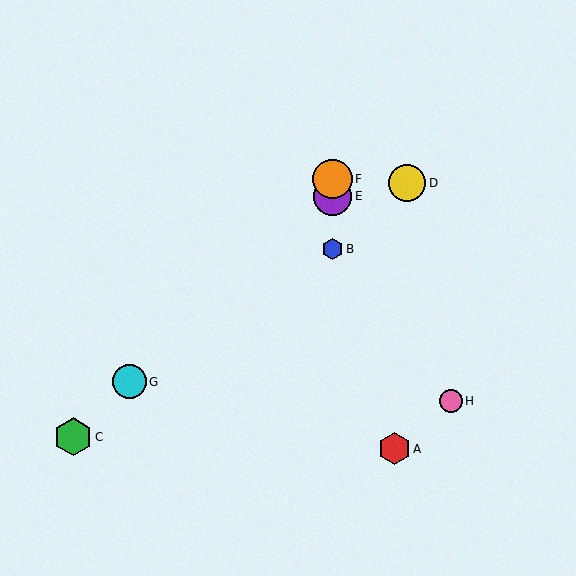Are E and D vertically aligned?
No, E is at x≈332 and D is at x≈407.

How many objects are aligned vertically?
3 objects (B, E, F) are aligned vertically.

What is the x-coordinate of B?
Object B is at x≈332.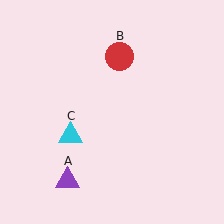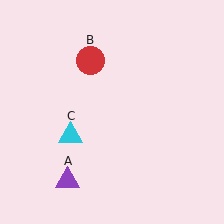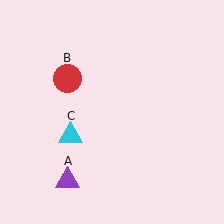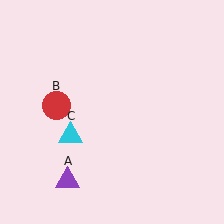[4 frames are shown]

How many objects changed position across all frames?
1 object changed position: red circle (object B).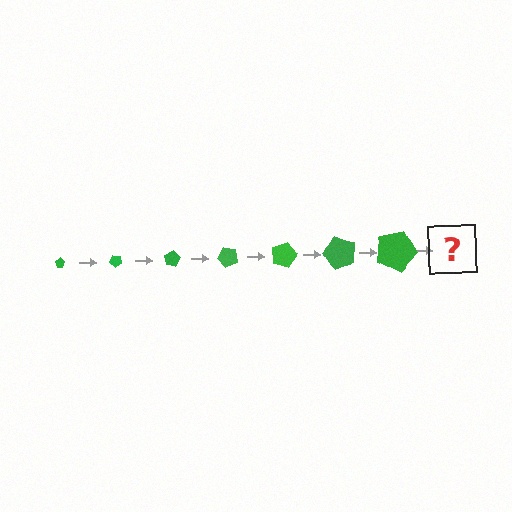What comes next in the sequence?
The next element should be a pentagon, larger than the previous one and rotated 280 degrees from the start.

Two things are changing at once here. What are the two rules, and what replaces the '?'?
The two rules are that the pentagon grows larger each step and it rotates 40 degrees each step. The '?' should be a pentagon, larger than the previous one and rotated 280 degrees from the start.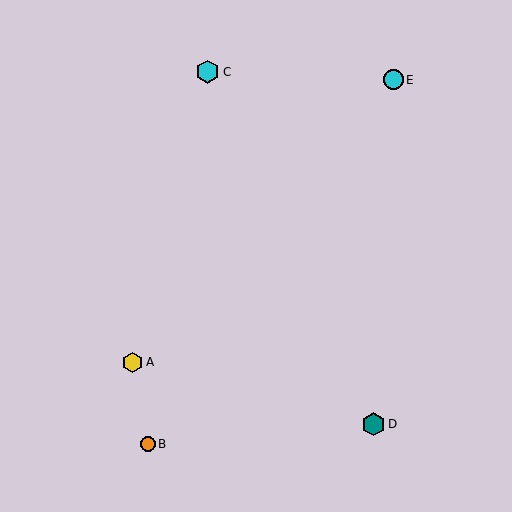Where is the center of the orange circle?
The center of the orange circle is at (148, 444).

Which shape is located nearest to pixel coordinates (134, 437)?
The orange circle (labeled B) at (148, 444) is nearest to that location.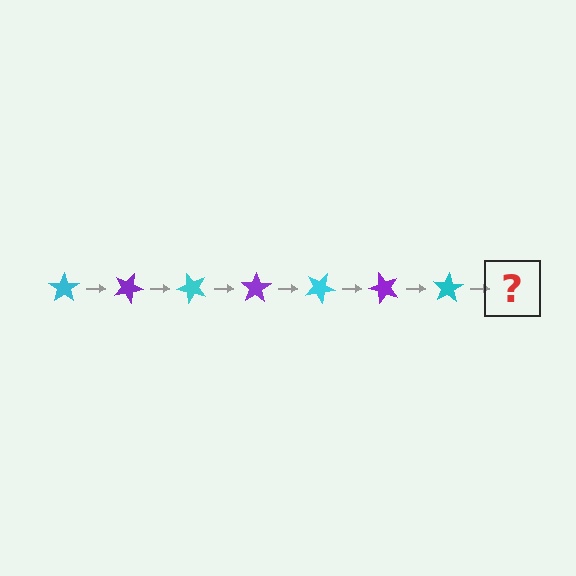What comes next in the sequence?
The next element should be a purple star, rotated 175 degrees from the start.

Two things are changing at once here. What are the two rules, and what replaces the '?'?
The two rules are that it rotates 25 degrees each step and the color cycles through cyan and purple. The '?' should be a purple star, rotated 175 degrees from the start.